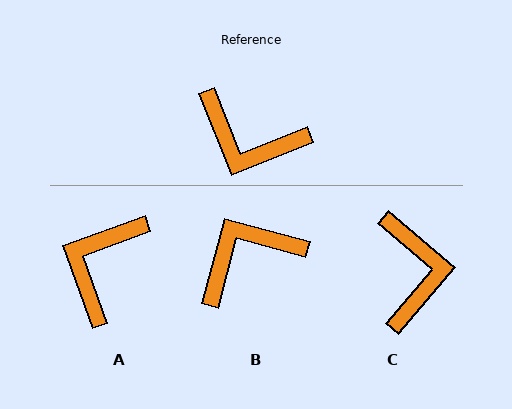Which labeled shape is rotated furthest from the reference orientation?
B, about 127 degrees away.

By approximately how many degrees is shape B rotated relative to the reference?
Approximately 127 degrees clockwise.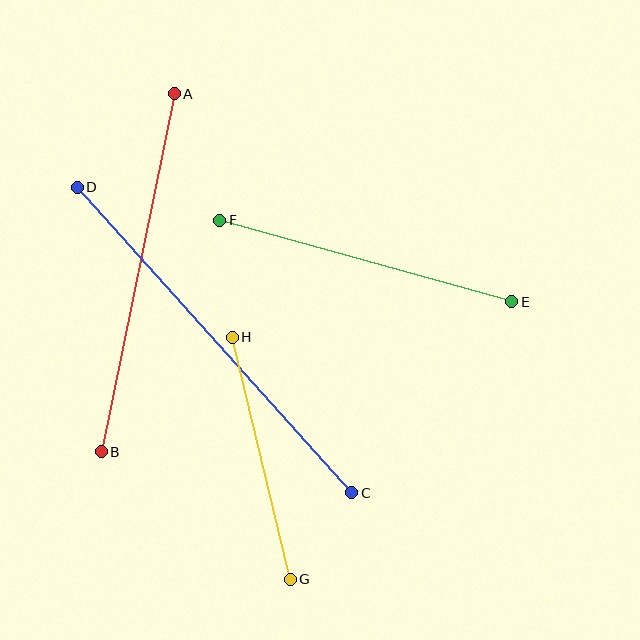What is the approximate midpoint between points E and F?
The midpoint is at approximately (366, 261) pixels.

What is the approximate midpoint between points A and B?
The midpoint is at approximately (138, 273) pixels.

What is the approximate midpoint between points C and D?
The midpoint is at approximately (215, 340) pixels.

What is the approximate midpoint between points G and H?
The midpoint is at approximately (261, 458) pixels.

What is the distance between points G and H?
The distance is approximately 249 pixels.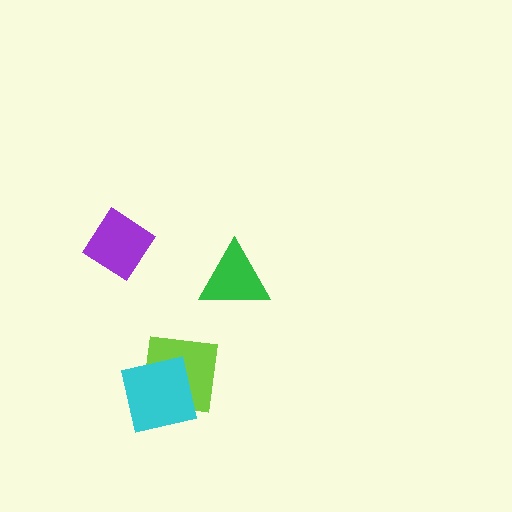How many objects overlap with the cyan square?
1 object overlaps with the cyan square.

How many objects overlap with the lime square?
1 object overlaps with the lime square.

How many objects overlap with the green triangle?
0 objects overlap with the green triangle.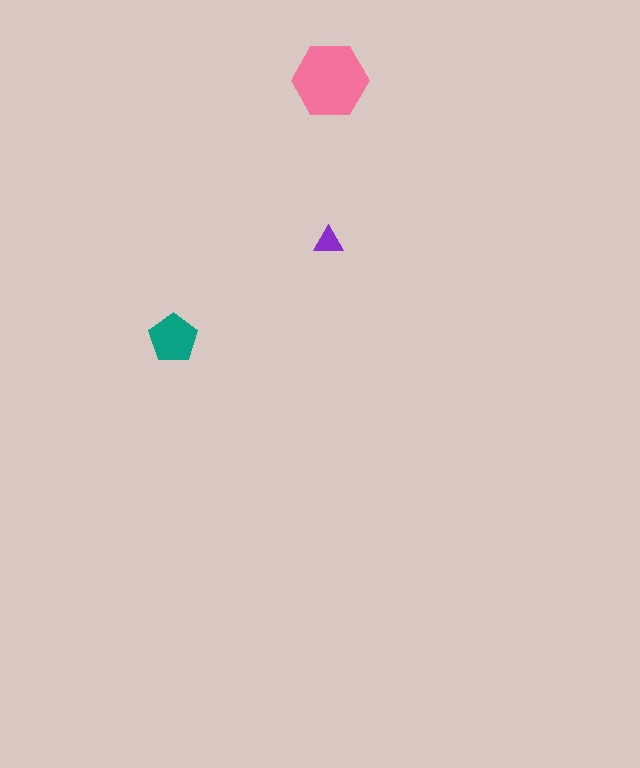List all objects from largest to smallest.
The pink hexagon, the teal pentagon, the purple triangle.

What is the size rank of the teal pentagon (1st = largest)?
2nd.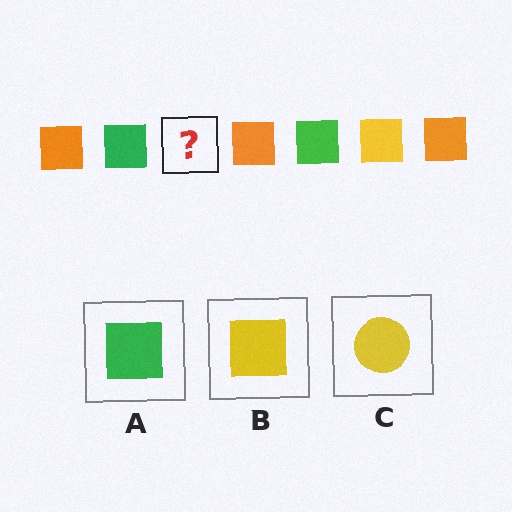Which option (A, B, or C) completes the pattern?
B.